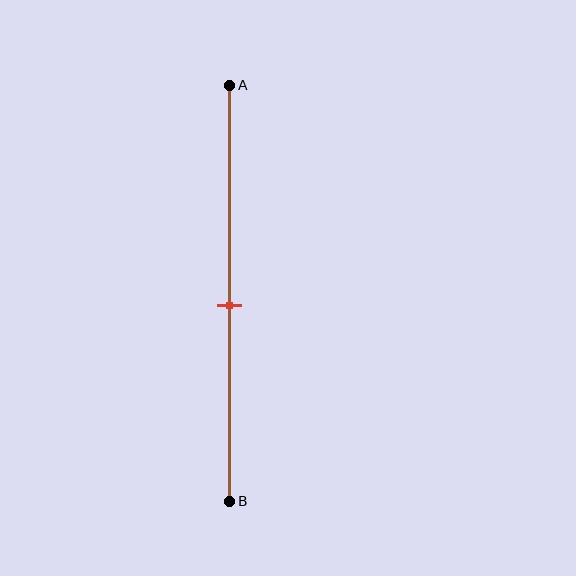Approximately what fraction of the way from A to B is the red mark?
The red mark is approximately 55% of the way from A to B.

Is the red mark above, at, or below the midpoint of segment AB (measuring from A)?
The red mark is approximately at the midpoint of segment AB.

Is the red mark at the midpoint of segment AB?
Yes, the mark is approximately at the midpoint.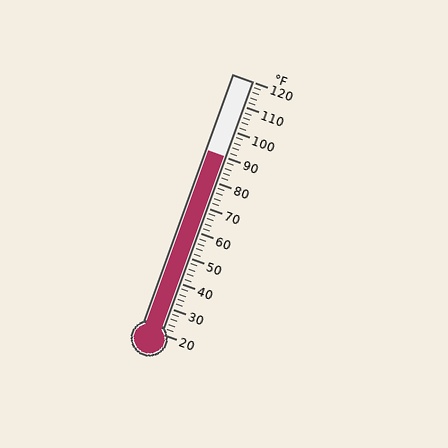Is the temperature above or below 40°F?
The temperature is above 40°F.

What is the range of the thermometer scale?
The thermometer scale ranges from 20°F to 120°F.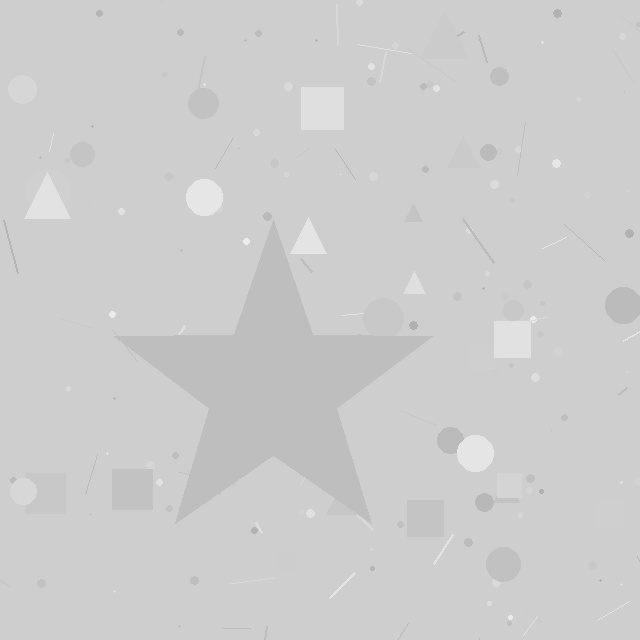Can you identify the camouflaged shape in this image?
The camouflaged shape is a star.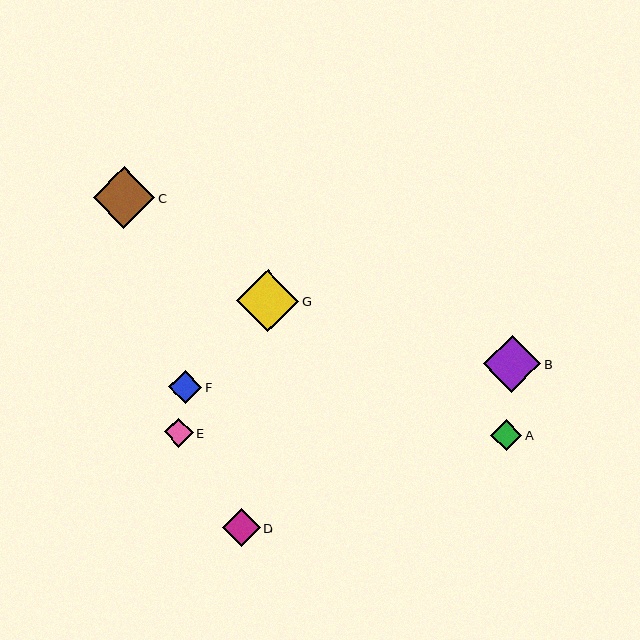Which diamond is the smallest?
Diamond E is the smallest with a size of approximately 29 pixels.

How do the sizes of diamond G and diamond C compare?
Diamond G and diamond C are approximately the same size.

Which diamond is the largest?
Diamond G is the largest with a size of approximately 62 pixels.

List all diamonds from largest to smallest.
From largest to smallest: G, C, B, D, F, A, E.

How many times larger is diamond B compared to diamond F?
Diamond B is approximately 1.7 times the size of diamond F.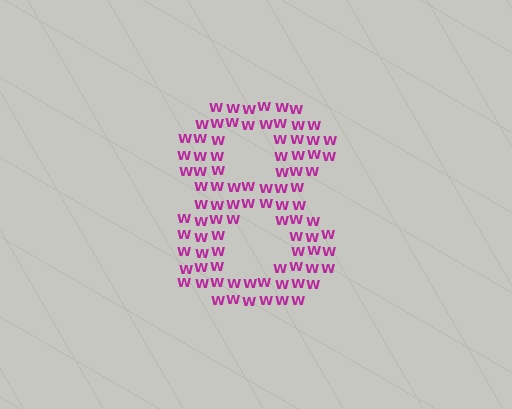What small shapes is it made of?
It is made of small letter W's.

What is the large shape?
The large shape is the digit 8.